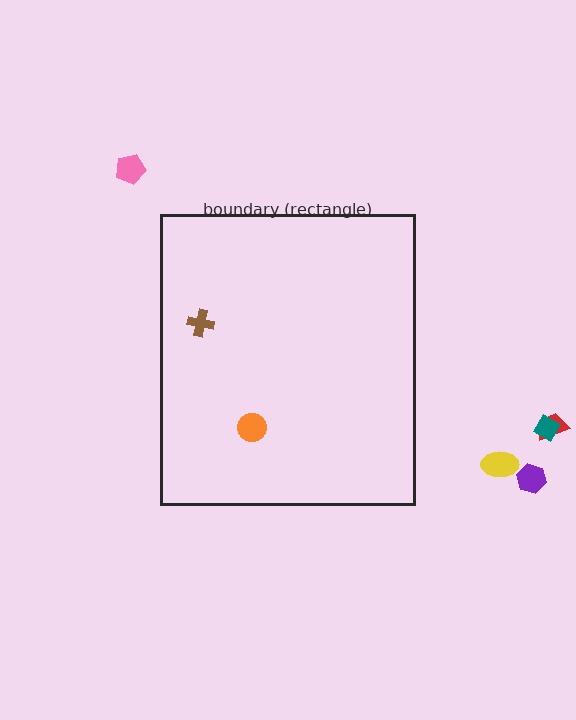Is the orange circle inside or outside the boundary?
Inside.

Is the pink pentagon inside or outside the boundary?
Outside.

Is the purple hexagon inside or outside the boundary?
Outside.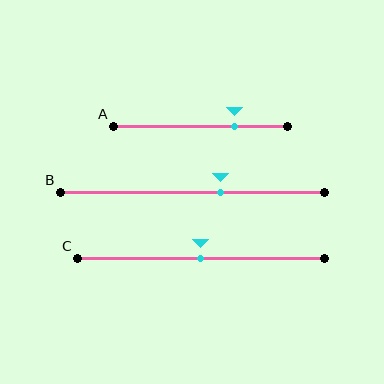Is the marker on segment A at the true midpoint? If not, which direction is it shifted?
No, the marker on segment A is shifted to the right by about 20% of the segment length.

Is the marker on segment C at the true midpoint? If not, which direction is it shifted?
Yes, the marker on segment C is at the true midpoint.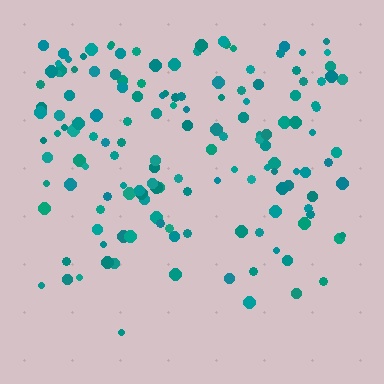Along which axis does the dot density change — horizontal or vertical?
Vertical.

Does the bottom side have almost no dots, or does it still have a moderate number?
Still a moderate number, just noticeably fewer than the top.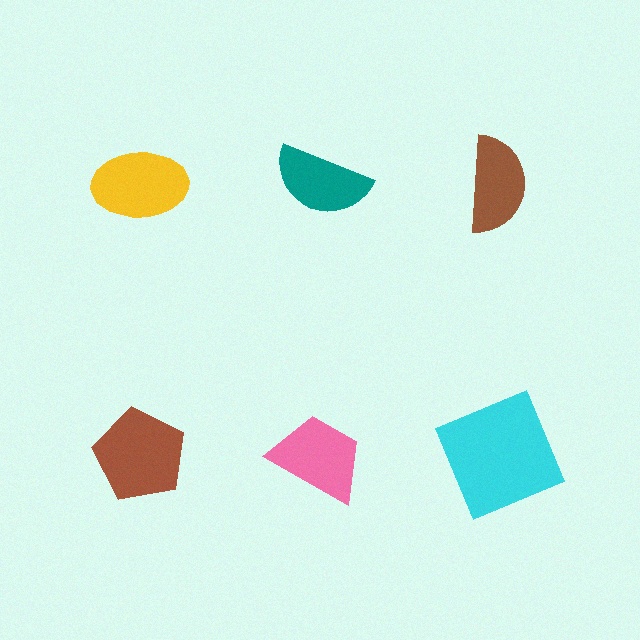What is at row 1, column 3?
A brown semicircle.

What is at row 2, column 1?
A brown pentagon.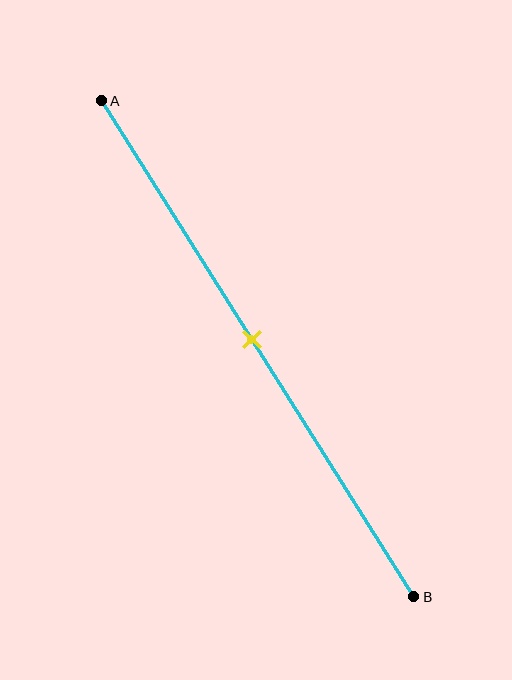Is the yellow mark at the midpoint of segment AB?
Yes, the mark is approximately at the midpoint.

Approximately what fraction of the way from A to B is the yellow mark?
The yellow mark is approximately 50% of the way from A to B.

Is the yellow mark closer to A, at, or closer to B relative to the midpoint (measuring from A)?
The yellow mark is approximately at the midpoint of segment AB.